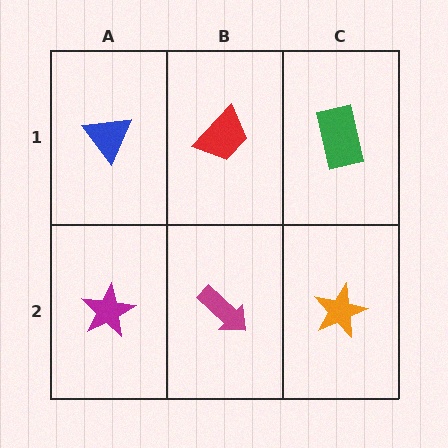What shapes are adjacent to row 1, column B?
A magenta arrow (row 2, column B), a blue triangle (row 1, column A), a green rectangle (row 1, column C).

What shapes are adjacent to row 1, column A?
A magenta star (row 2, column A), a red trapezoid (row 1, column B).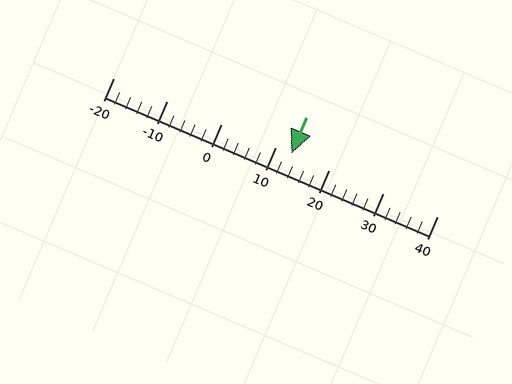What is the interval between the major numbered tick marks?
The major tick marks are spaced 10 units apart.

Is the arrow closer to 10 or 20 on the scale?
The arrow is closer to 10.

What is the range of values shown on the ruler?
The ruler shows values from -20 to 40.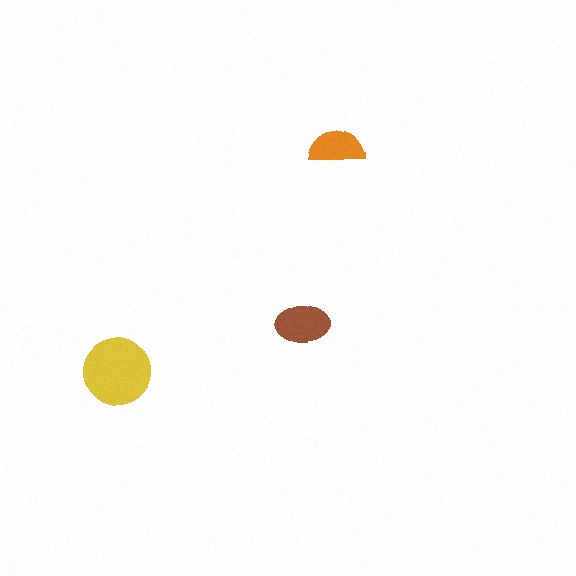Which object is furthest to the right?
The orange semicircle is rightmost.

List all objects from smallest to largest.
The orange semicircle, the brown ellipse, the yellow circle.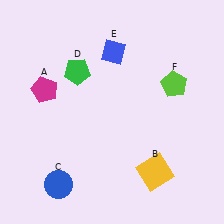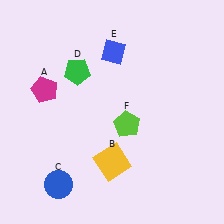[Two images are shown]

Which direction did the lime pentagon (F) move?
The lime pentagon (F) moved left.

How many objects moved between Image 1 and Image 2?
2 objects moved between the two images.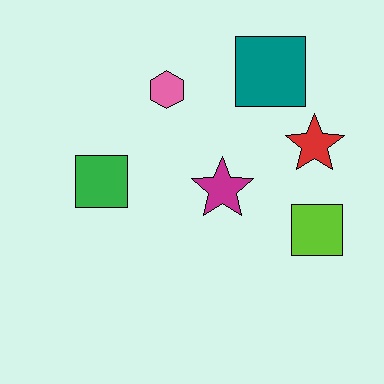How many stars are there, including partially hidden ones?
There are 2 stars.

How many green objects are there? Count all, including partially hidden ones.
There is 1 green object.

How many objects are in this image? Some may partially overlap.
There are 6 objects.